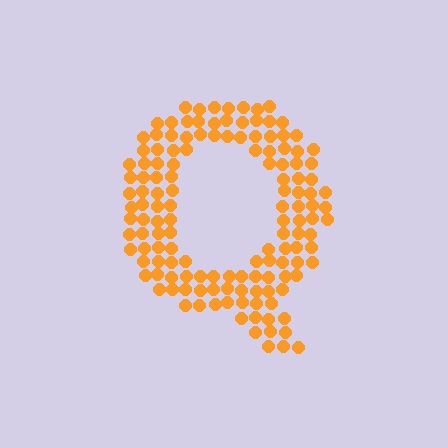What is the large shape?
The large shape is the letter Q.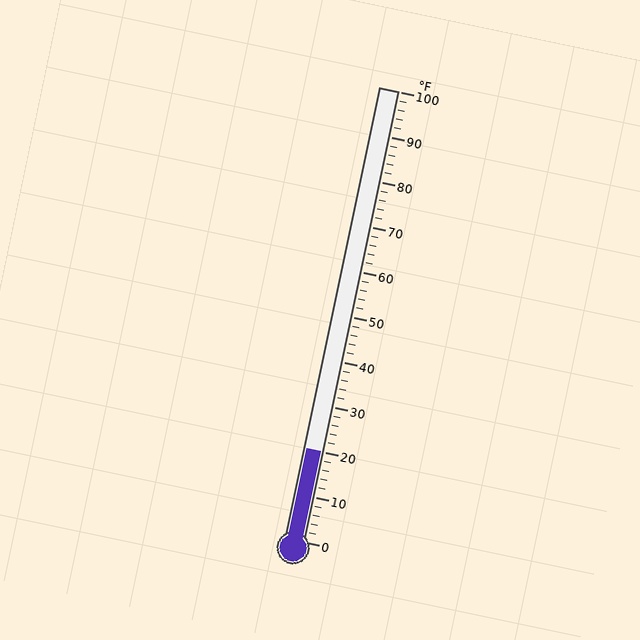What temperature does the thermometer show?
The thermometer shows approximately 20°F.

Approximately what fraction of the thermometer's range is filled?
The thermometer is filled to approximately 20% of its range.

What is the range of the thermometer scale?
The thermometer scale ranges from 0°F to 100°F.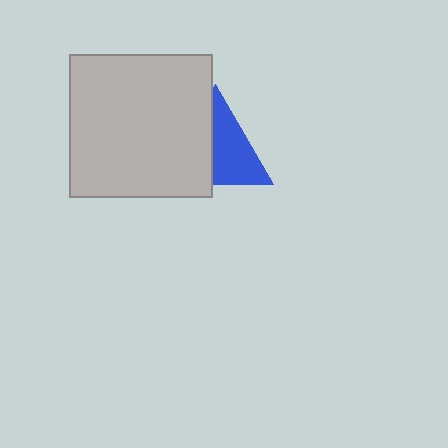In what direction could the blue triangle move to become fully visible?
The blue triangle could move right. That would shift it out from behind the light gray square entirely.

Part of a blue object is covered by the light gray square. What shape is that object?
It is a triangle.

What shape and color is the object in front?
The object in front is a light gray square.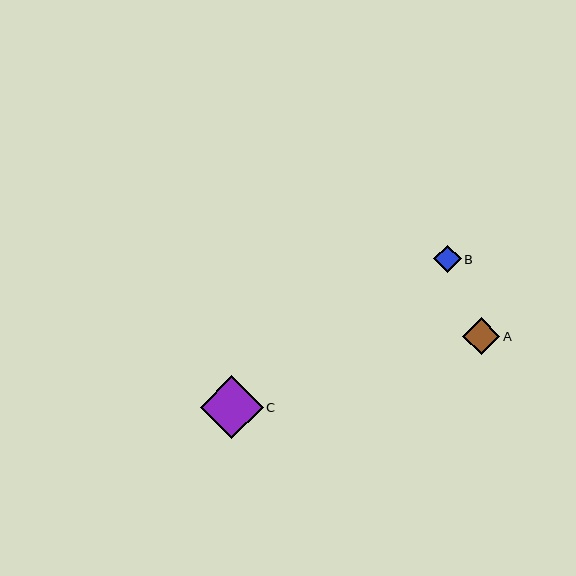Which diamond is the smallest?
Diamond B is the smallest with a size of approximately 28 pixels.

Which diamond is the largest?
Diamond C is the largest with a size of approximately 63 pixels.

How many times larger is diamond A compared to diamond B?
Diamond A is approximately 1.4 times the size of diamond B.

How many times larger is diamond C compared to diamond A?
Diamond C is approximately 1.7 times the size of diamond A.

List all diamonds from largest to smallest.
From largest to smallest: C, A, B.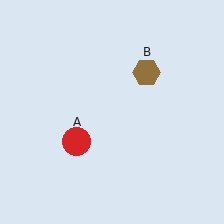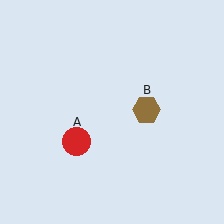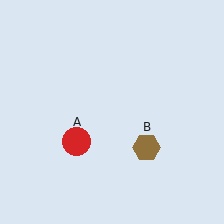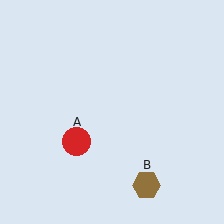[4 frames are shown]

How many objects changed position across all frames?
1 object changed position: brown hexagon (object B).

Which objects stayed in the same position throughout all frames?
Red circle (object A) remained stationary.